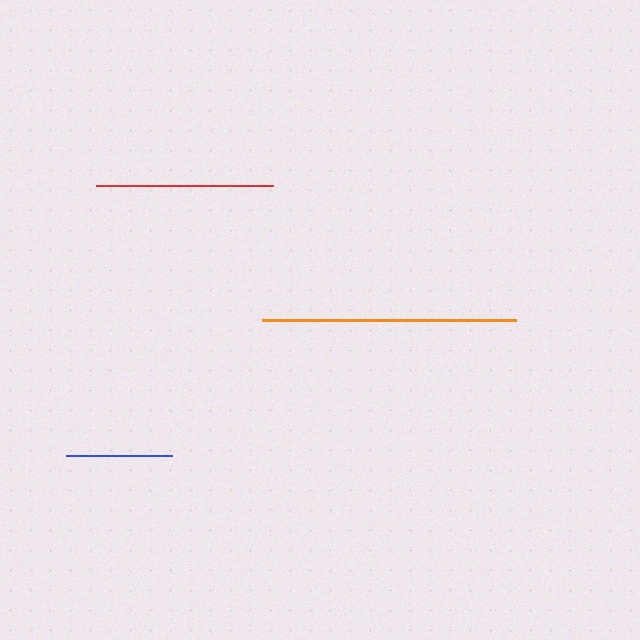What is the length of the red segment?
The red segment is approximately 177 pixels long.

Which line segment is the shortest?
The blue line is the shortest at approximately 106 pixels.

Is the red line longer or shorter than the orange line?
The orange line is longer than the red line.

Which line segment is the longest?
The orange line is the longest at approximately 254 pixels.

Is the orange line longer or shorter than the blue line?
The orange line is longer than the blue line.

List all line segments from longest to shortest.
From longest to shortest: orange, red, blue.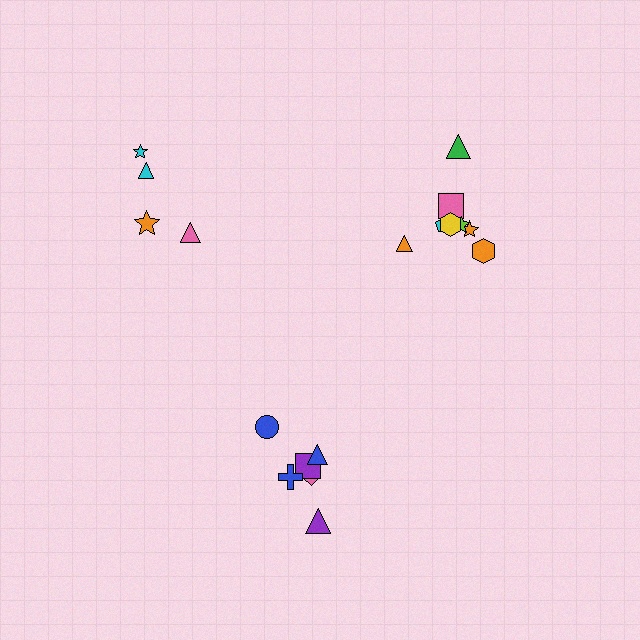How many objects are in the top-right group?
There are 8 objects.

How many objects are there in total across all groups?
There are 18 objects.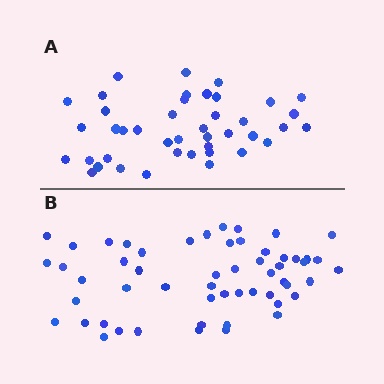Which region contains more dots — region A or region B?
Region B (the bottom region) has more dots.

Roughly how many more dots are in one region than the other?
Region B has approximately 15 more dots than region A.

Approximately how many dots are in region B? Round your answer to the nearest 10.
About 60 dots. (The exact count is 55, which rounds to 60.)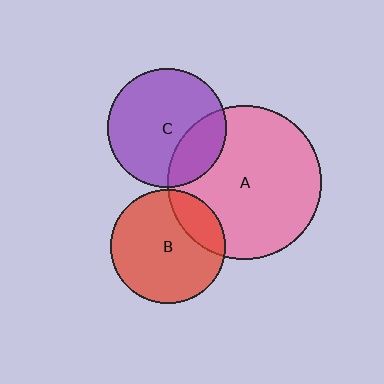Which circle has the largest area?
Circle A (pink).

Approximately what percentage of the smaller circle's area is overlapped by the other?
Approximately 20%.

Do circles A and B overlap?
Yes.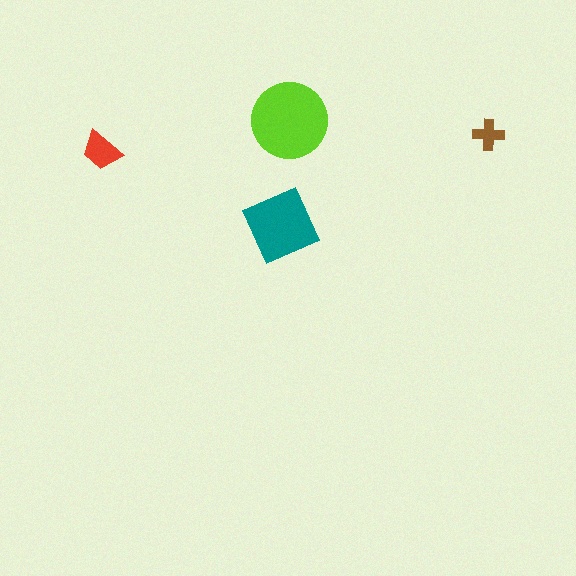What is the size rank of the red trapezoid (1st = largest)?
3rd.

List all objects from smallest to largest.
The brown cross, the red trapezoid, the teal diamond, the lime circle.